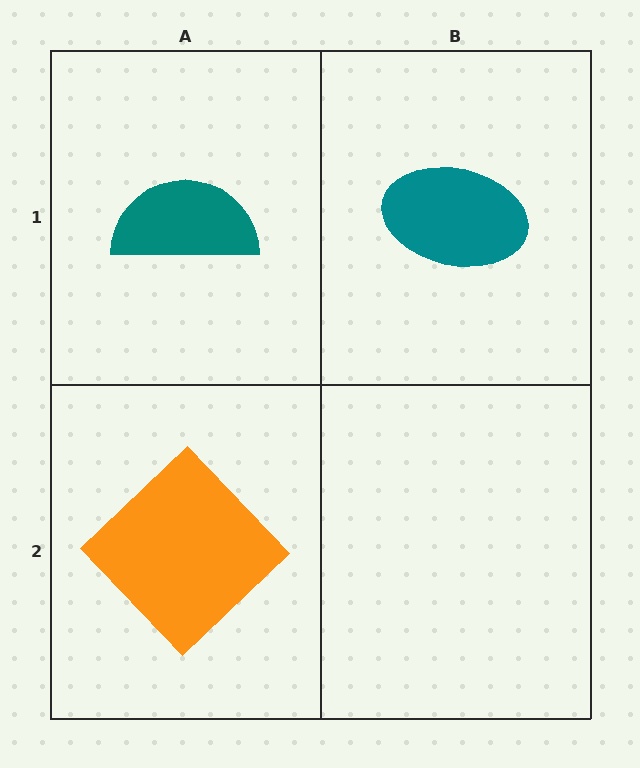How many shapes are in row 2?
1 shape.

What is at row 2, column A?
An orange diamond.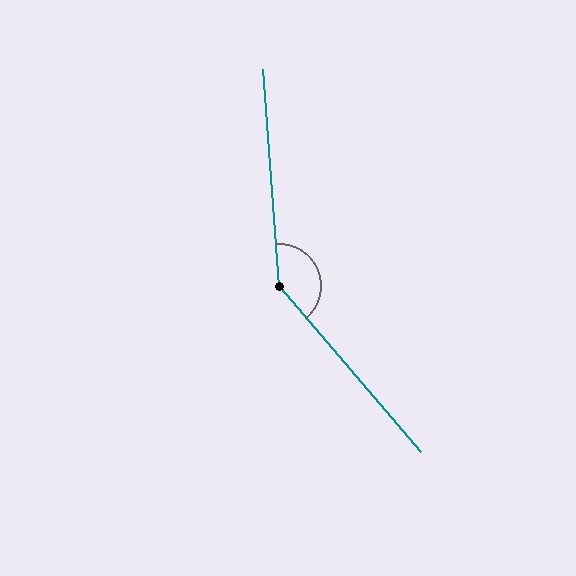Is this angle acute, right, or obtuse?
It is obtuse.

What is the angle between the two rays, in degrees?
Approximately 144 degrees.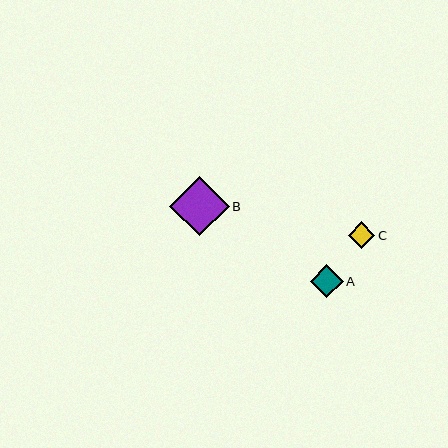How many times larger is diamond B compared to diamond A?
Diamond B is approximately 1.8 times the size of diamond A.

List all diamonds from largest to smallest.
From largest to smallest: B, A, C.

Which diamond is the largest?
Diamond B is the largest with a size of approximately 59 pixels.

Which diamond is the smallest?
Diamond C is the smallest with a size of approximately 27 pixels.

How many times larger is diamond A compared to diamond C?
Diamond A is approximately 1.2 times the size of diamond C.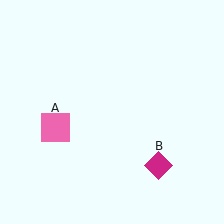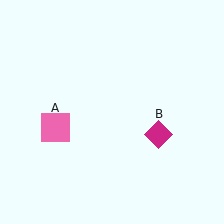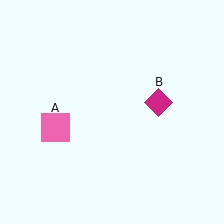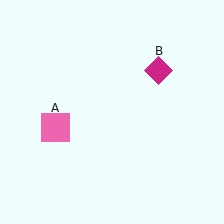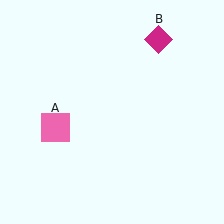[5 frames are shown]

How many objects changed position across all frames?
1 object changed position: magenta diamond (object B).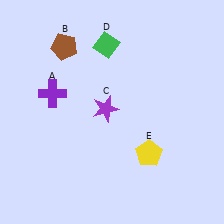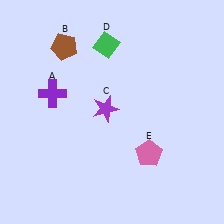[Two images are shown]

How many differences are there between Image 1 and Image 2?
There is 1 difference between the two images.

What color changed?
The pentagon (E) changed from yellow in Image 1 to pink in Image 2.